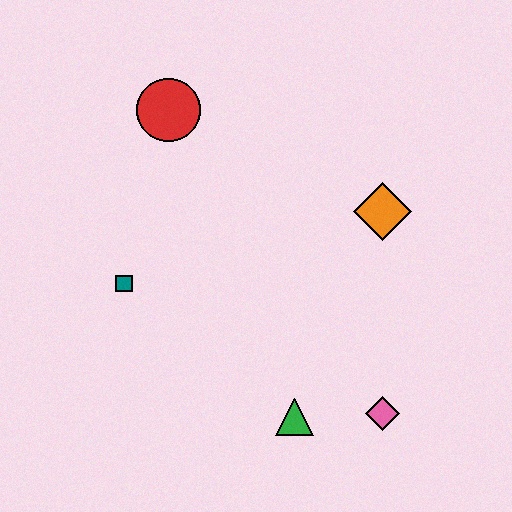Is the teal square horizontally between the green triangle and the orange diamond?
No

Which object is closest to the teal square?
The red circle is closest to the teal square.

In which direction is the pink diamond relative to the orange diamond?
The pink diamond is below the orange diamond.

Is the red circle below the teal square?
No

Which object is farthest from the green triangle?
The red circle is farthest from the green triangle.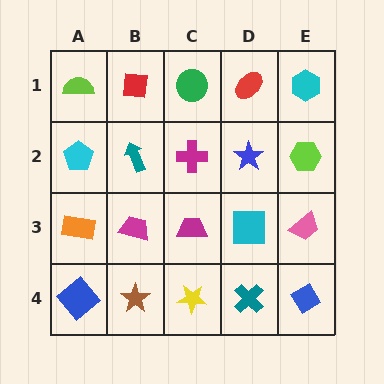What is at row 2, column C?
A magenta cross.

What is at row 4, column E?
A blue diamond.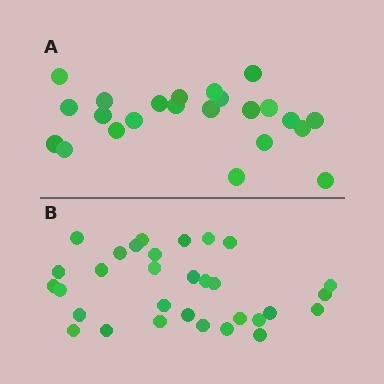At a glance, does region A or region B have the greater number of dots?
Region B (the bottom region) has more dots.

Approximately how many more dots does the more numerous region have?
Region B has roughly 8 or so more dots than region A.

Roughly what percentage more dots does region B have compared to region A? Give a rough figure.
About 35% more.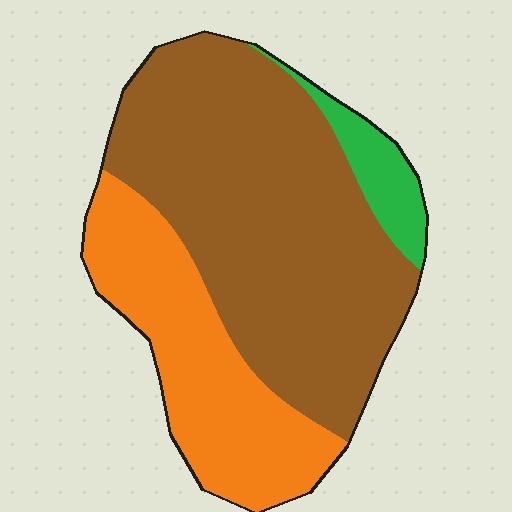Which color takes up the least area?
Green, at roughly 10%.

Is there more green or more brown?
Brown.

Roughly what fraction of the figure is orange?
Orange covers roughly 30% of the figure.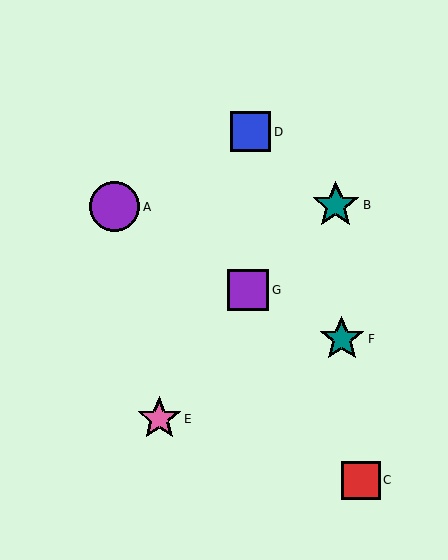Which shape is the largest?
The purple circle (labeled A) is the largest.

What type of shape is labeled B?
Shape B is a teal star.